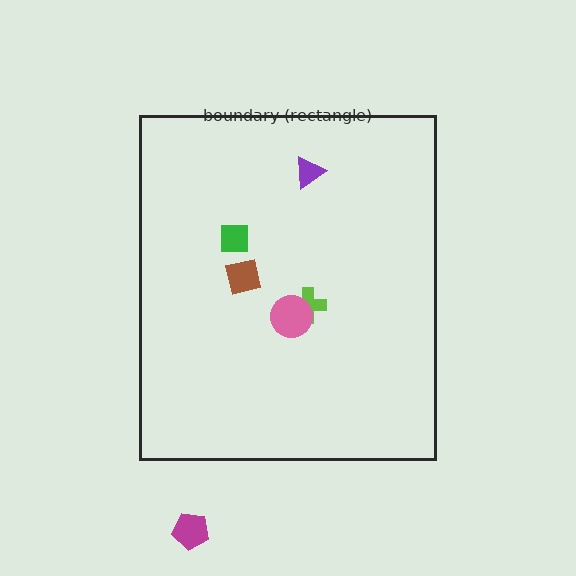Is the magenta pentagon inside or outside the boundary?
Outside.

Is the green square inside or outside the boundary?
Inside.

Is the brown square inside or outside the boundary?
Inside.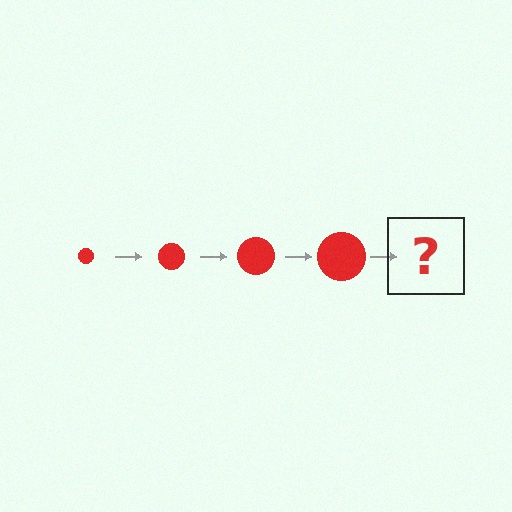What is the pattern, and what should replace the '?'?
The pattern is that the circle gets progressively larger each step. The '?' should be a red circle, larger than the previous one.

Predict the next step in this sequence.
The next step is a red circle, larger than the previous one.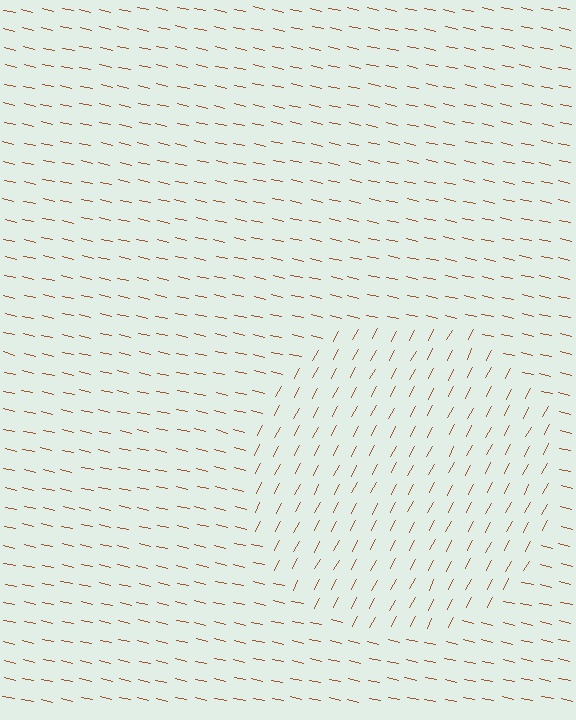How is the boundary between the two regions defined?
The boundary is defined purely by a change in line orientation (approximately 75 degrees difference). All lines are the same color and thickness.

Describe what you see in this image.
The image is filled with small brown line segments. A circle region in the image has lines oriented differently from the surrounding lines, creating a visible texture boundary.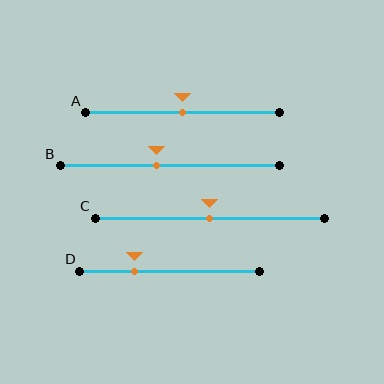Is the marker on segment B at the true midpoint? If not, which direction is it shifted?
No, the marker on segment B is shifted to the left by about 6% of the segment length.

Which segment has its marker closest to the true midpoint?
Segment A has its marker closest to the true midpoint.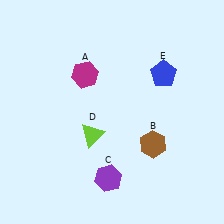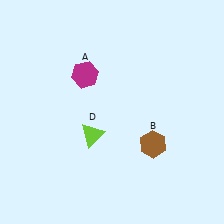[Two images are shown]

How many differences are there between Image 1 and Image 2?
There are 2 differences between the two images.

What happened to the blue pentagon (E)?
The blue pentagon (E) was removed in Image 2. It was in the top-right area of Image 1.